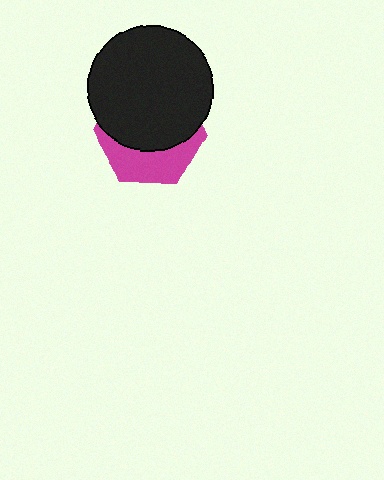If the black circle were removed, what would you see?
You would see the complete magenta hexagon.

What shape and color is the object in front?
The object in front is a black circle.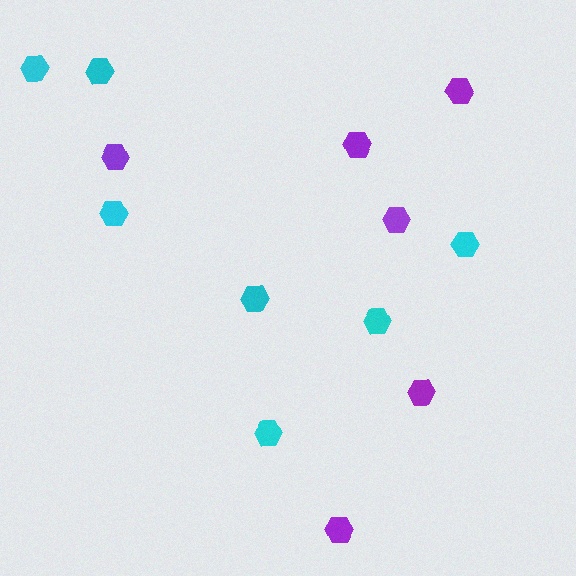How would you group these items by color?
There are 2 groups: one group of purple hexagons (6) and one group of cyan hexagons (7).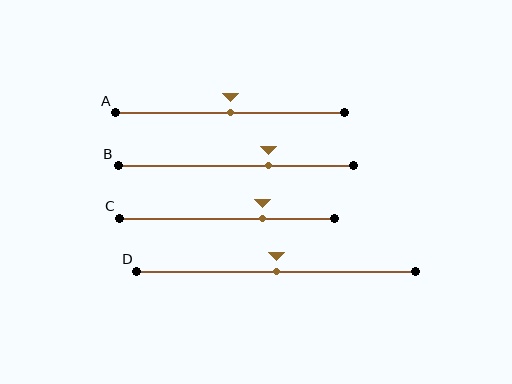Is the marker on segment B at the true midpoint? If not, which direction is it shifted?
No, the marker on segment B is shifted to the right by about 14% of the segment length.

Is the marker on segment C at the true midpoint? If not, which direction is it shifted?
No, the marker on segment C is shifted to the right by about 17% of the segment length.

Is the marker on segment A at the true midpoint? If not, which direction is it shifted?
Yes, the marker on segment A is at the true midpoint.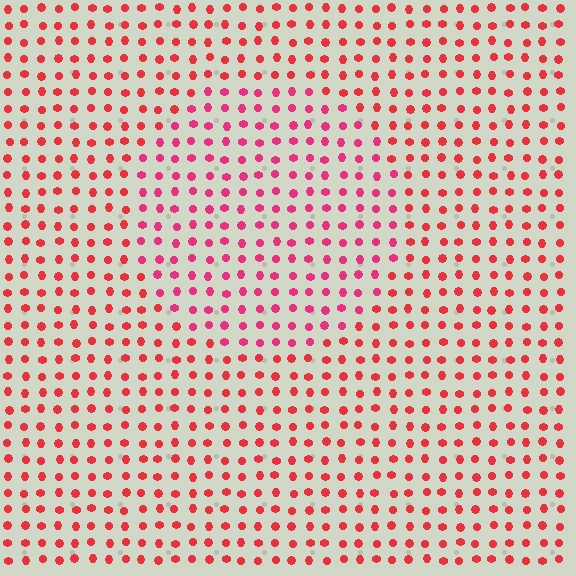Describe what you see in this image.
The image is filled with small red elements in a uniform arrangement. A circle-shaped region is visible where the elements are tinted to a slightly different hue, forming a subtle color boundary.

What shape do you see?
I see a circle.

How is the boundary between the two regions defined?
The boundary is defined purely by a slight shift in hue (about 22 degrees). Spacing, size, and orientation are identical on both sides.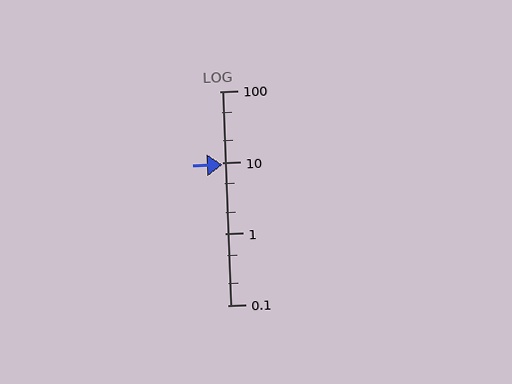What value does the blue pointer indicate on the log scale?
The pointer indicates approximately 9.3.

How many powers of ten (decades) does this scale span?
The scale spans 3 decades, from 0.1 to 100.